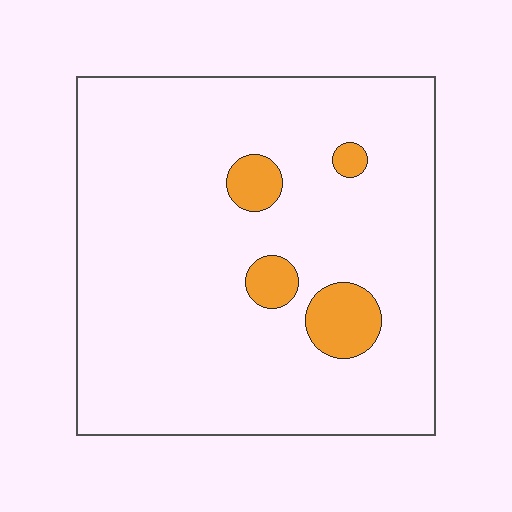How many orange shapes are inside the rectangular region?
4.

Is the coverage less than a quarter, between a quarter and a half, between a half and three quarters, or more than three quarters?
Less than a quarter.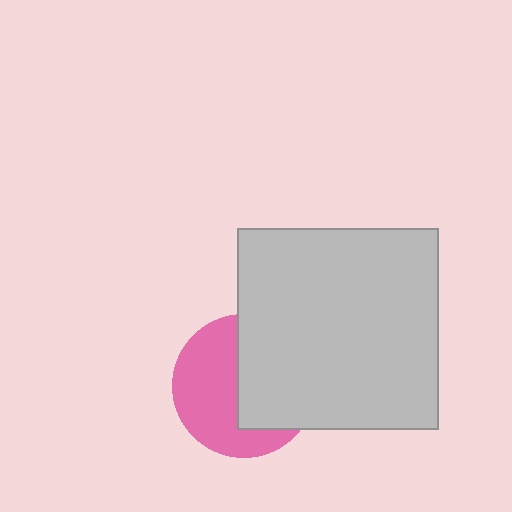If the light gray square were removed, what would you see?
You would see the complete pink circle.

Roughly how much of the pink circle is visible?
About half of it is visible (roughly 52%).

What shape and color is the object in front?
The object in front is a light gray square.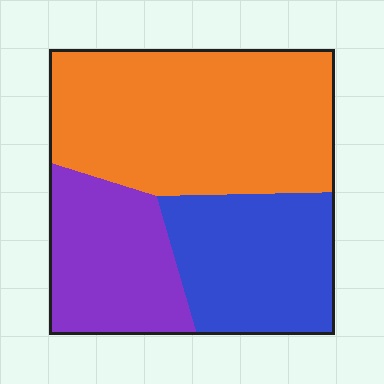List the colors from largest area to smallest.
From largest to smallest: orange, blue, purple.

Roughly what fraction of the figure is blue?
Blue covers roughly 25% of the figure.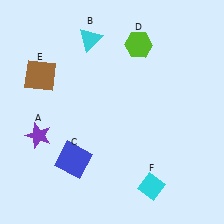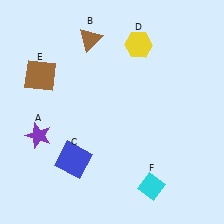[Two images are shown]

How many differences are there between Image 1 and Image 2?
There are 2 differences between the two images.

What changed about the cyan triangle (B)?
In Image 1, B is cyan. In Image 2, it changed to brown.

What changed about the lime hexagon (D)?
In Image 1, D is lime. In Image 2, it changed to yellow.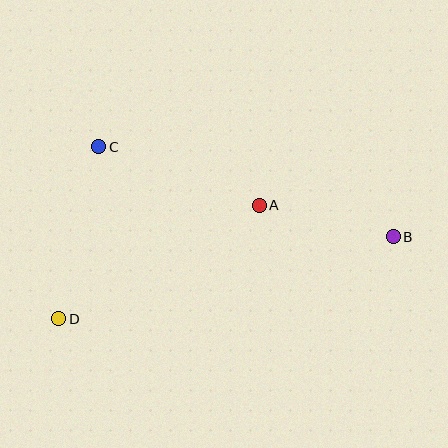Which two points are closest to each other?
Points A and B are closest to each other.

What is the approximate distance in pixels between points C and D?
The distance between C and D is approximately 177 pixels.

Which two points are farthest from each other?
Points B and D are farthest from each other.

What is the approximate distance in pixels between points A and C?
The distance between A and C is approximately 171 pixels.